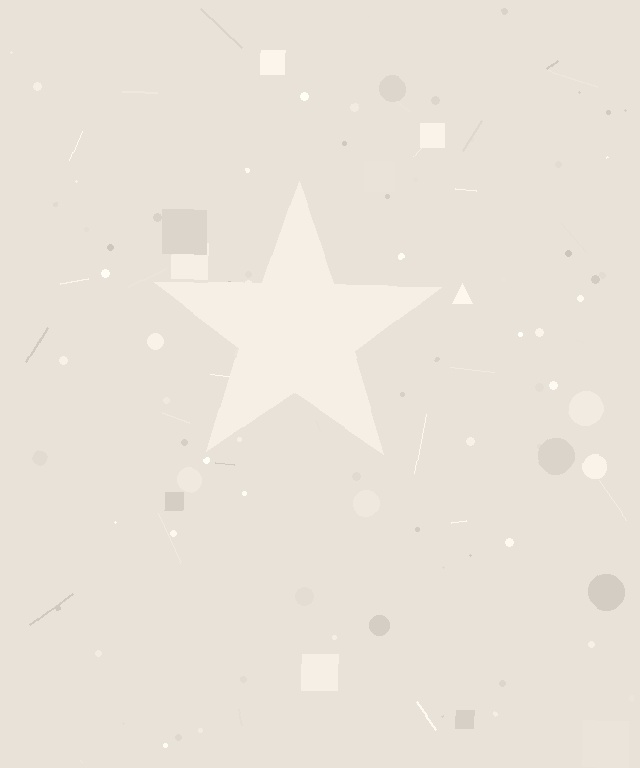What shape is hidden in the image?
A star is hidden in the image.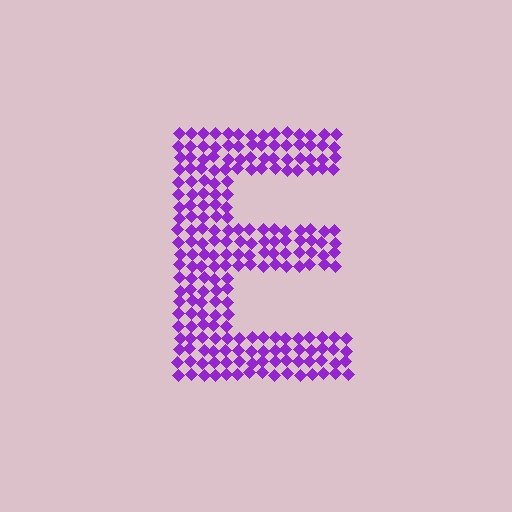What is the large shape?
The large shape is the letter E.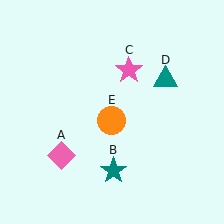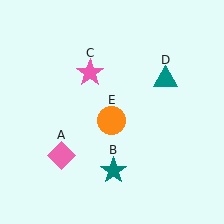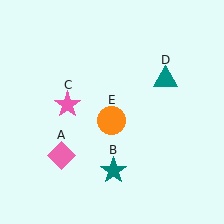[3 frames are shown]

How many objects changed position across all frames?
1 object changed position: pink star (object C).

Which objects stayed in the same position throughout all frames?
Pink diamond (object A) and teal star (object B) and teal triangle (object D) and orange circle (object E) remained stationary.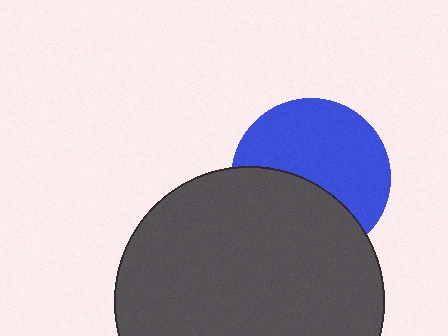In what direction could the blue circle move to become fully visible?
The blue circle could move up. That would shift it out from behind the dark gray circle entirely.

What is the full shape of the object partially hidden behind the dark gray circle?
The partially hidden object is a blue circle.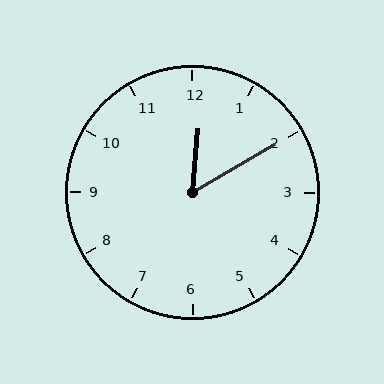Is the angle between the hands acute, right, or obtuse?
It is acute.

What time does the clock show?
12:10.